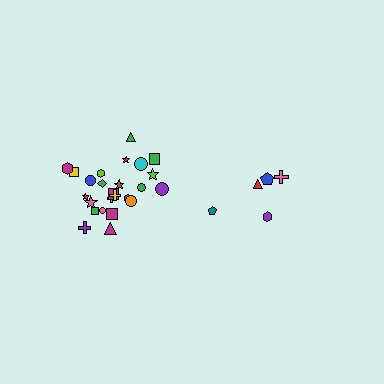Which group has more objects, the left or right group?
The left group.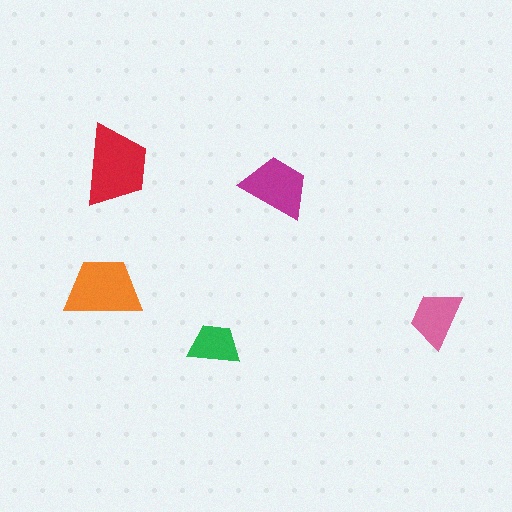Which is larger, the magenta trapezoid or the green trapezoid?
The magenta one.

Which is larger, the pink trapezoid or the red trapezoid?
The red one.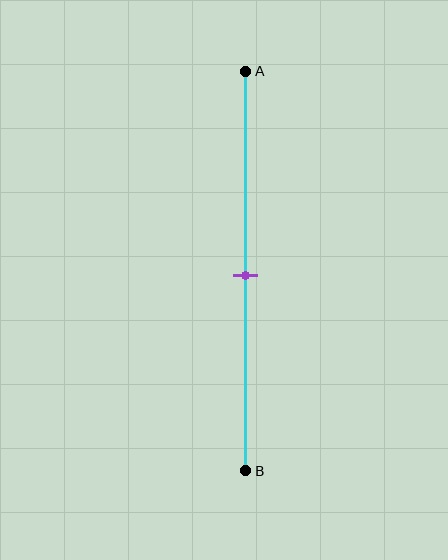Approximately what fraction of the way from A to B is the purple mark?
The purple mark is approximately 50% of the way from A to B.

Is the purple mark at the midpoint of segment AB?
Yes, the mark is approximately at the midpoint.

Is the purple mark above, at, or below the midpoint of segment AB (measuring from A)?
The purple mark is approximately at the midpoint of segment AB.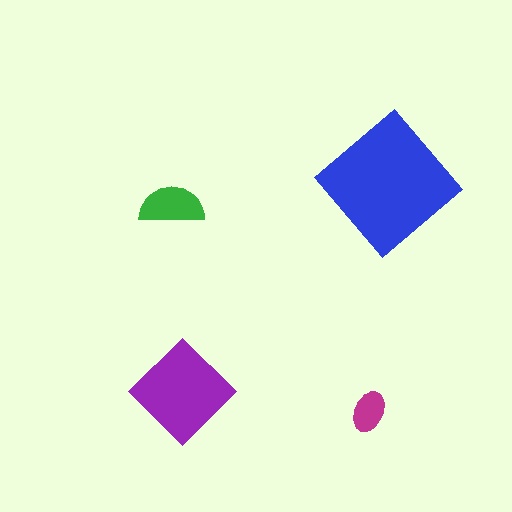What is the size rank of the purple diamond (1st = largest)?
2nd.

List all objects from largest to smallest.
The blue diamond, the purple diamond, the green semicircle, the magenta ellipse.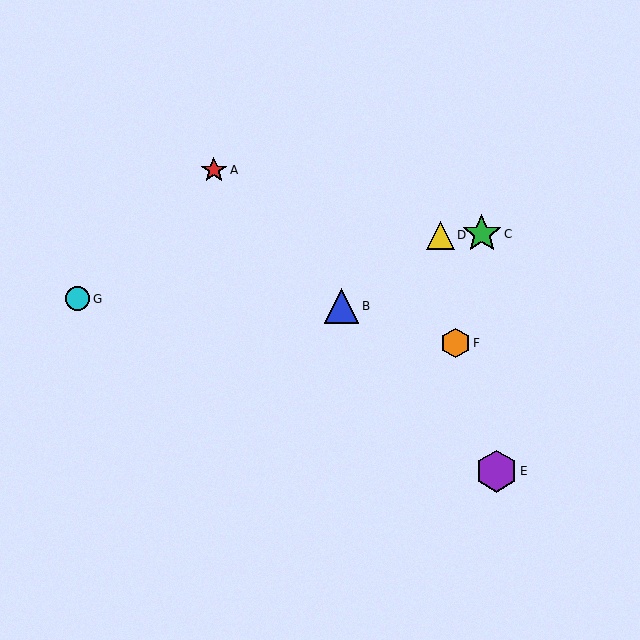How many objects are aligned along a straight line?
3 objects (A, B, E) are aligned along a straight line.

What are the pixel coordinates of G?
Object G is at (78, 299).